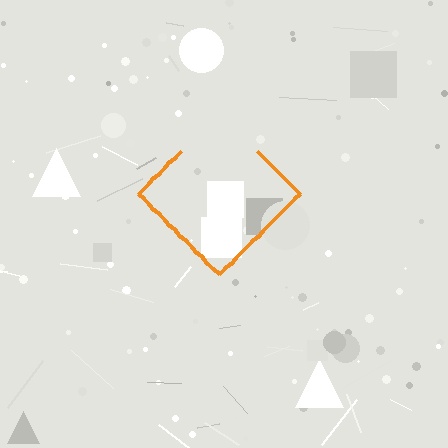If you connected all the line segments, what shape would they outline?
They would outline a diamond.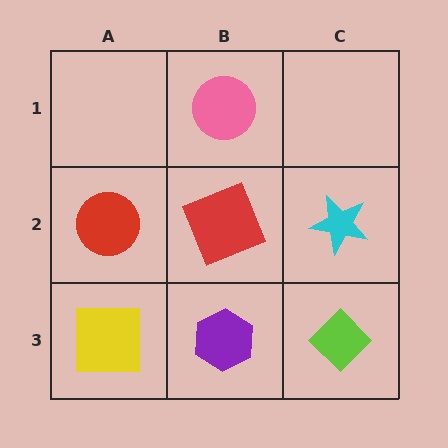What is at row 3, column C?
A lime diamond.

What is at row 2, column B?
A red square.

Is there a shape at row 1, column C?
No, that cell is empty.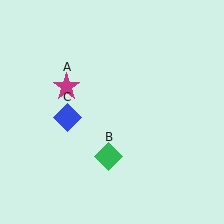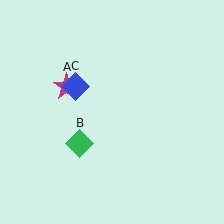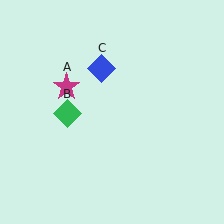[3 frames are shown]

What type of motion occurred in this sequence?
The green diamond (object B), blue diamond (object C) rotated clockwise around the center of the scene.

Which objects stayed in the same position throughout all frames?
Magenta star (object A) remained stationary.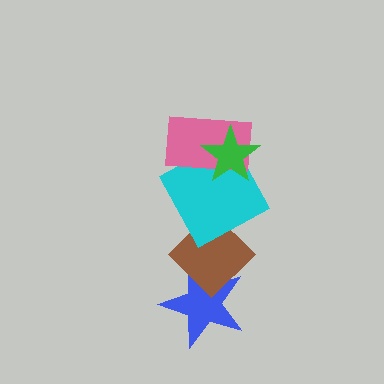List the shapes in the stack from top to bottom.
From top to bottom: the green star, the pink rectangle, the cyan square, the brown diamond, the blue star.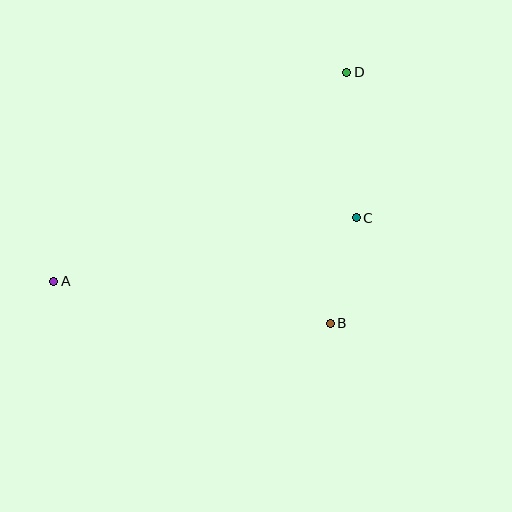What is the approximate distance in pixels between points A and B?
The distance between A and B is approximately 280 pixels.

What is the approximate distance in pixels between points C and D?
The distance between C and D is approximately 145 pixels.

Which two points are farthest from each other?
Points A and D are farthest from each other.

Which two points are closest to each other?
Points B and C are closest to each other.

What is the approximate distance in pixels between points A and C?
The distance between A and C is approximately 309 pixels.